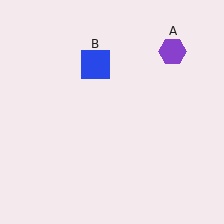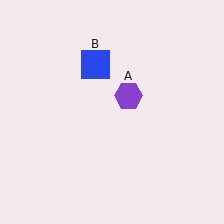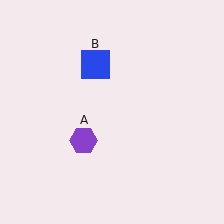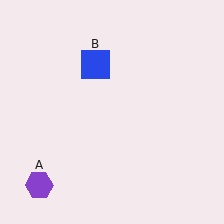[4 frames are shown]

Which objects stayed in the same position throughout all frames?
Blue square (object B) remained stationary.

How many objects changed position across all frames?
1 object changed position: purple hexagon (object A).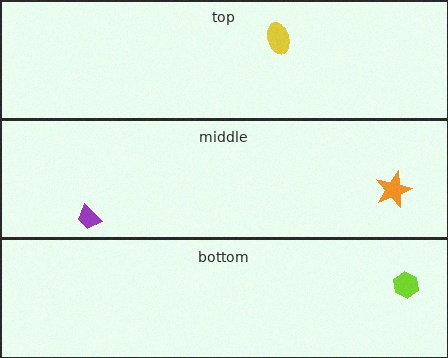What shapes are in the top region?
The yellow ellipse.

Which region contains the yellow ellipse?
The top region.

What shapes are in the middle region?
The orange star, the purple trapezoid.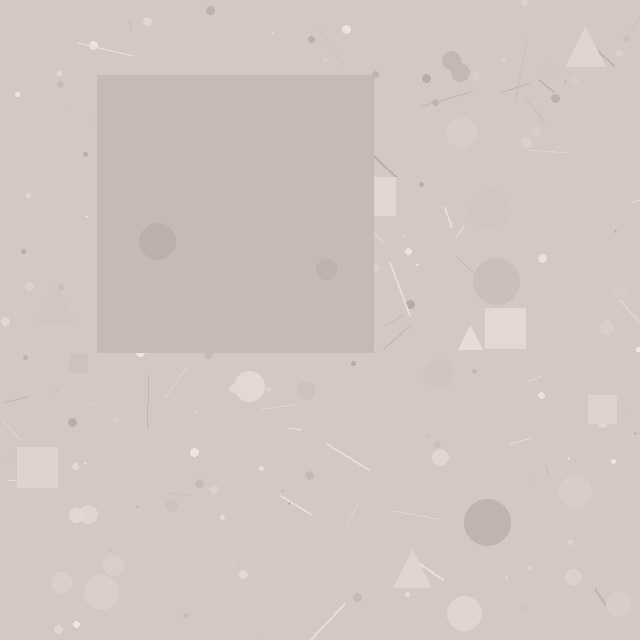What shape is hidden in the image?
A square is hidden in the image.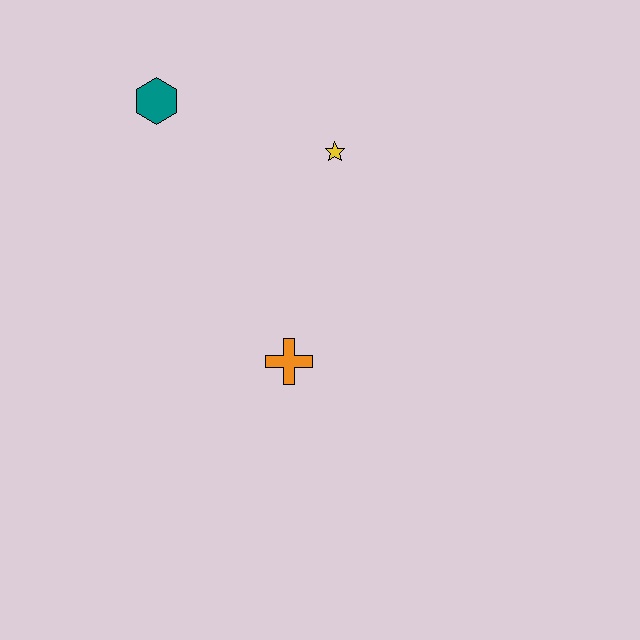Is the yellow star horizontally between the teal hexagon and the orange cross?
No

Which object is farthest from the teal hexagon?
The orange cross is farthest from the teal hexagon.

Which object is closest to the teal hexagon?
The yellow star is closest to the teal hexagon.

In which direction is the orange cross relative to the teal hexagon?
The orange cross is below the teal hexagon.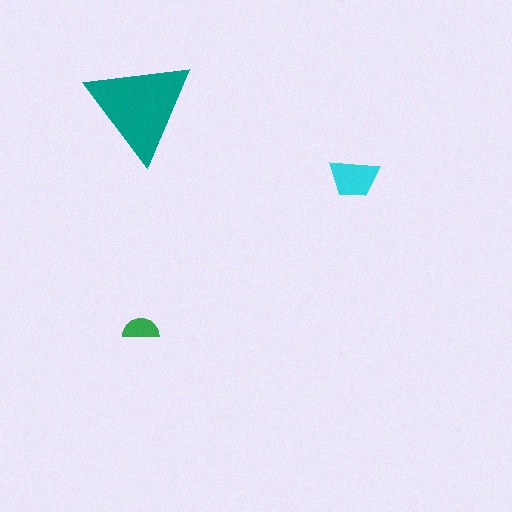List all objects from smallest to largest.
The green semicircle, the cyan trapezoid, the teal triangle.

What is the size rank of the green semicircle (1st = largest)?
3rd.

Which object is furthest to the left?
The teal triangle is leftmost.